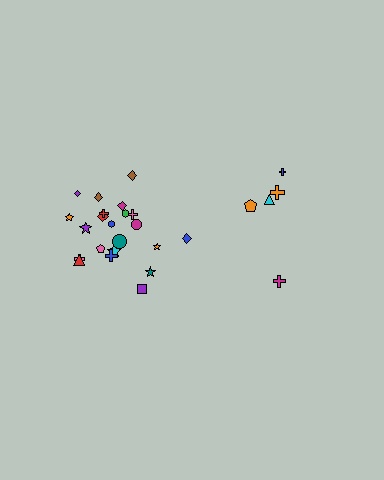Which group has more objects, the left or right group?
The left group.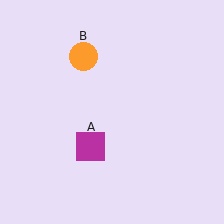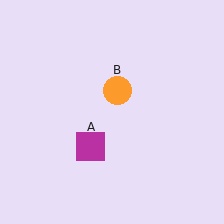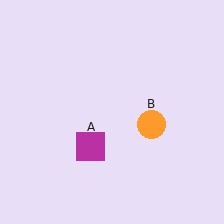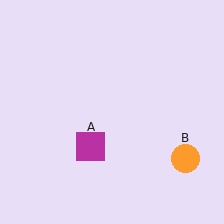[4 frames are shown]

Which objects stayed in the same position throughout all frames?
Magenta square (object A) remained stationary.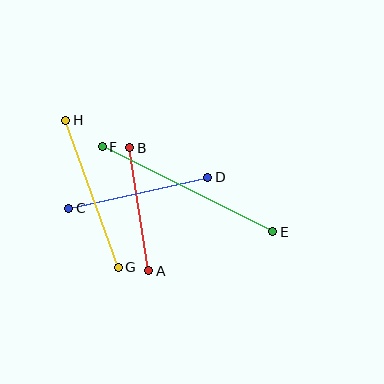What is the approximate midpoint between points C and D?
The midpoint is at approximately (138, 193) pixels.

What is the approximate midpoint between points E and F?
The midpoint is at approximately (187, 189) pixels.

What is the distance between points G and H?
The distance is approximately 156 pixels.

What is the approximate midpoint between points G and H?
The midpoint is at approximately (92, 194) pixels.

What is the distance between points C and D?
The distance is approximately 143 pixels.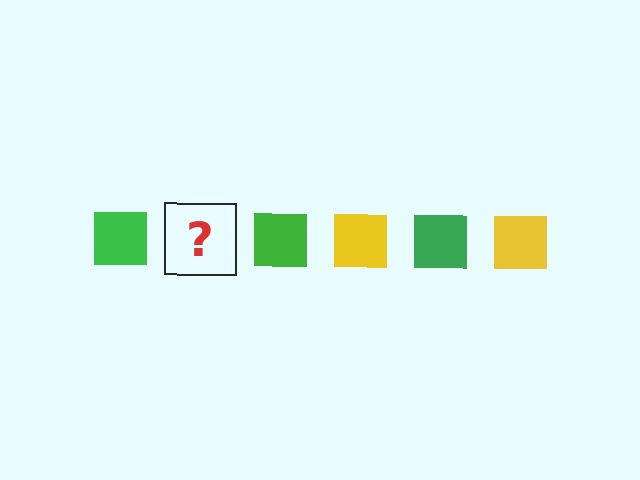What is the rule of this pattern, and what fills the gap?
The rule is that the pattern cycles through green, yellow squares. The gap should be filled with a yellow square.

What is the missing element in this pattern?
The missing element is a yellow square.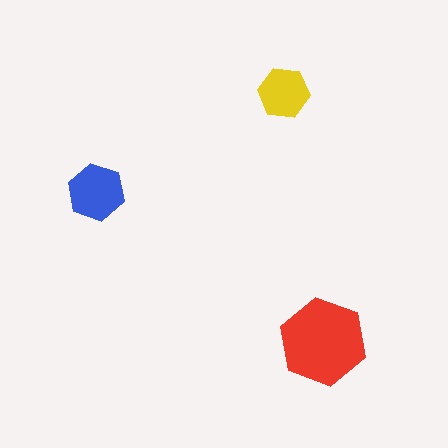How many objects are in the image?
There are 3 objects in the image.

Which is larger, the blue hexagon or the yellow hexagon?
The blue one.